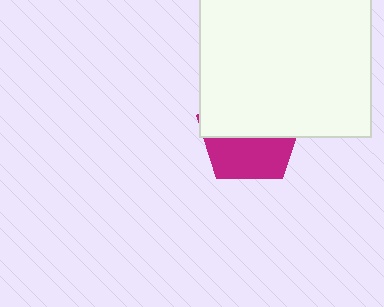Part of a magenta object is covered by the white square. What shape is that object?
It is a pentagon.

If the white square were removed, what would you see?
You would see the complete magenta pentagon.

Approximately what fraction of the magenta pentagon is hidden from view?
Roughly 56% of the magenta pentagon is hidden behind the white square.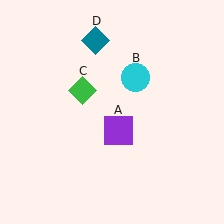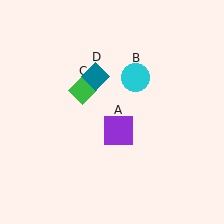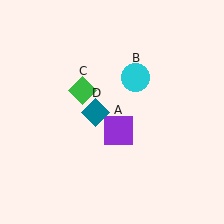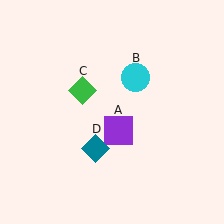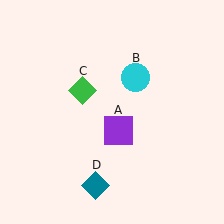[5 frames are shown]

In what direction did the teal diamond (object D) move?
The teal diamond (object D) moved down.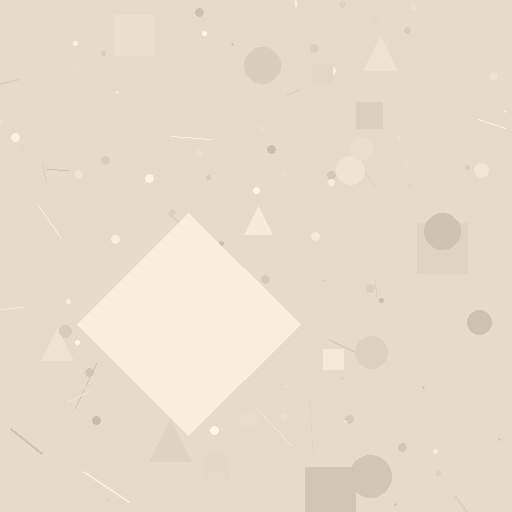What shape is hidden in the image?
A diamond is hidden in the image.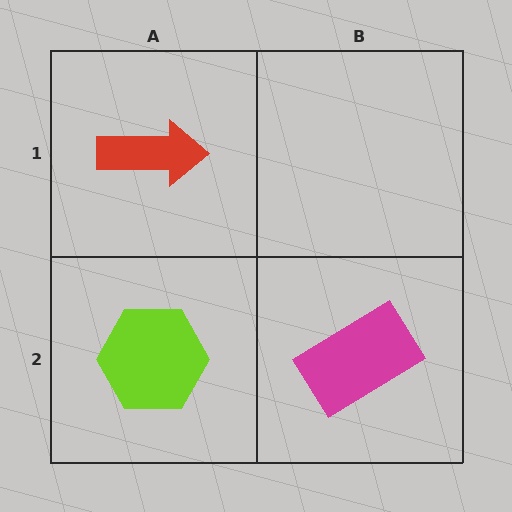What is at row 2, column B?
A magenta rectangle.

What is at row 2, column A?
A lime hexagon.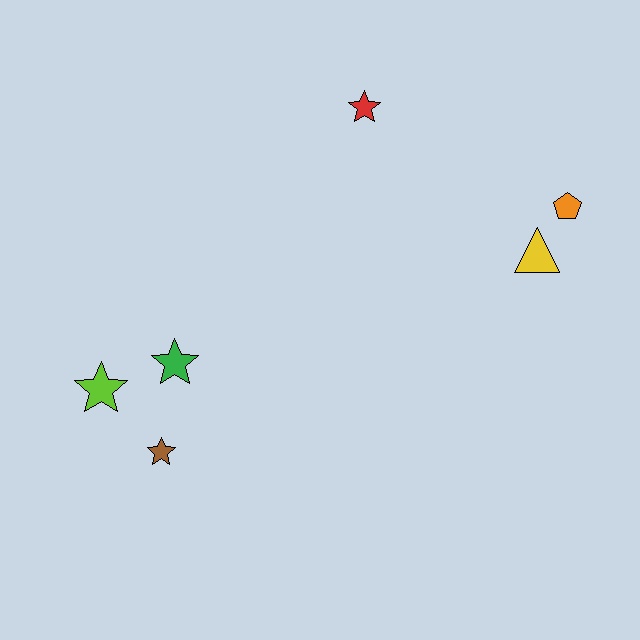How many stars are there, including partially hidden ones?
There are 4 stars.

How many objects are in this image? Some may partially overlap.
There are 6 objects.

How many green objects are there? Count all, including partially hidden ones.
There is 1 green object.